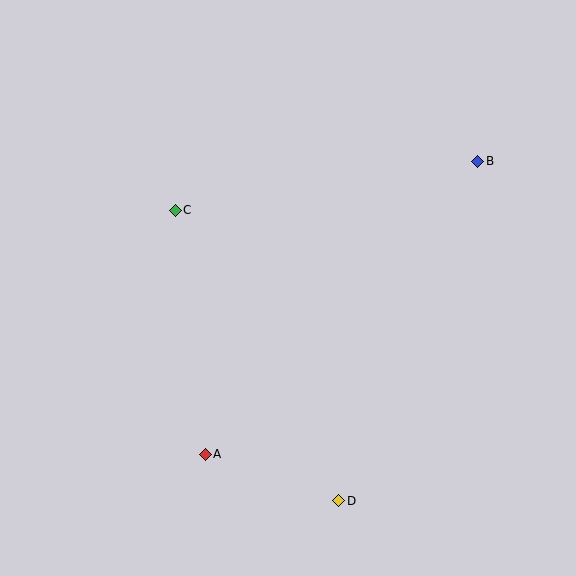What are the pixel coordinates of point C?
Point C is at (175, 210).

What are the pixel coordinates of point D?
Point D is at (339, 501).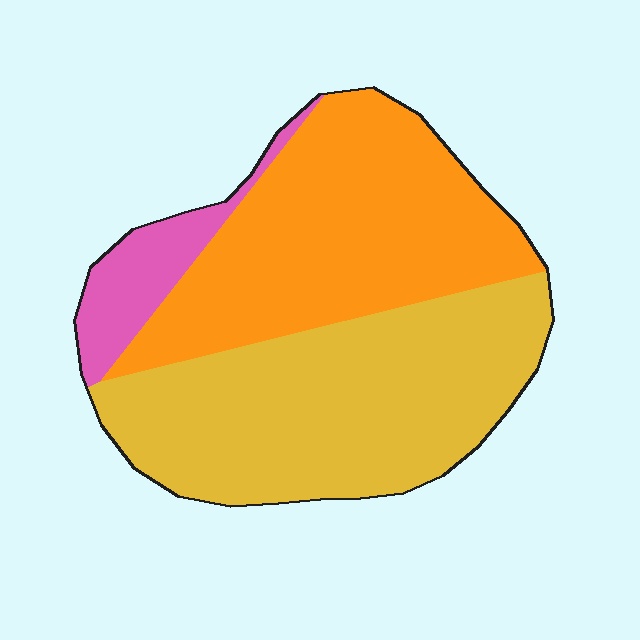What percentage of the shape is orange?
Orange takes up about two fifths (2/5) of the shape.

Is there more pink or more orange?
Orange.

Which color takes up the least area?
Pink, at roughly 10%.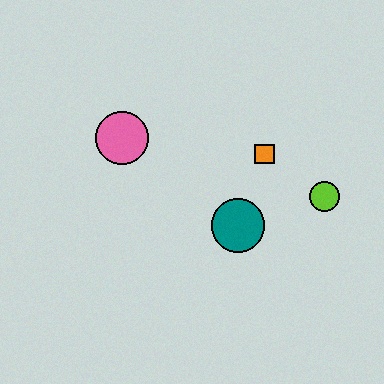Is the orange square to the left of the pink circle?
No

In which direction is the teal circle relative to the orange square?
The teal circle is below the orange square.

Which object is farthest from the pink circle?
The lime circle is farthest from the pink circle.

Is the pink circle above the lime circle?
Yes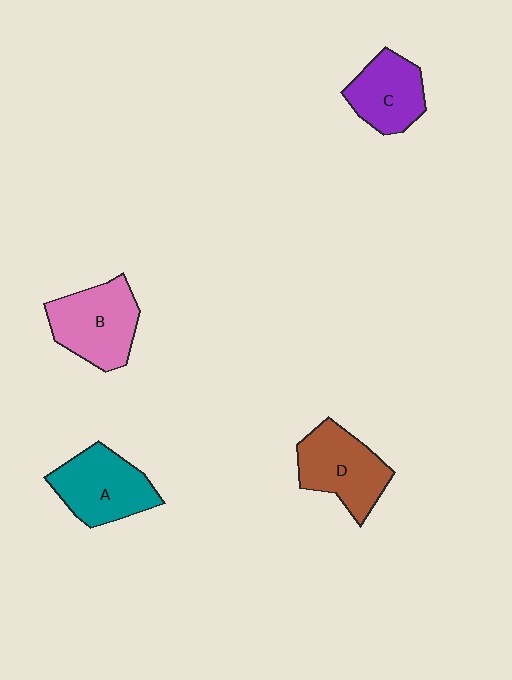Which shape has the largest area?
Shape B (pink).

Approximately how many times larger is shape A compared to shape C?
Approximately 1.2 times.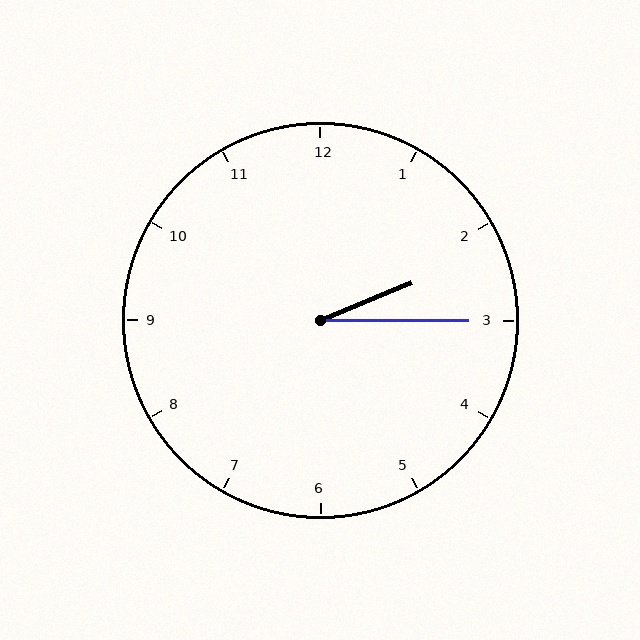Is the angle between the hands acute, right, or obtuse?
It is acute.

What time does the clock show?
2:15.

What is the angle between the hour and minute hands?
Approximately 22 degrees.